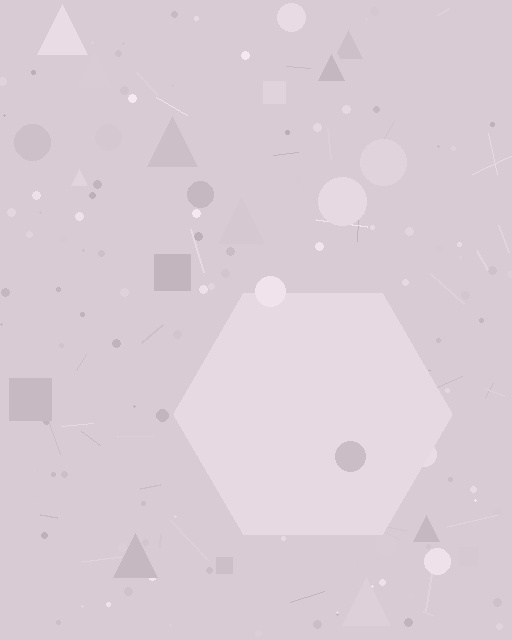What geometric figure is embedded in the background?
A hexagon is embedded in the background.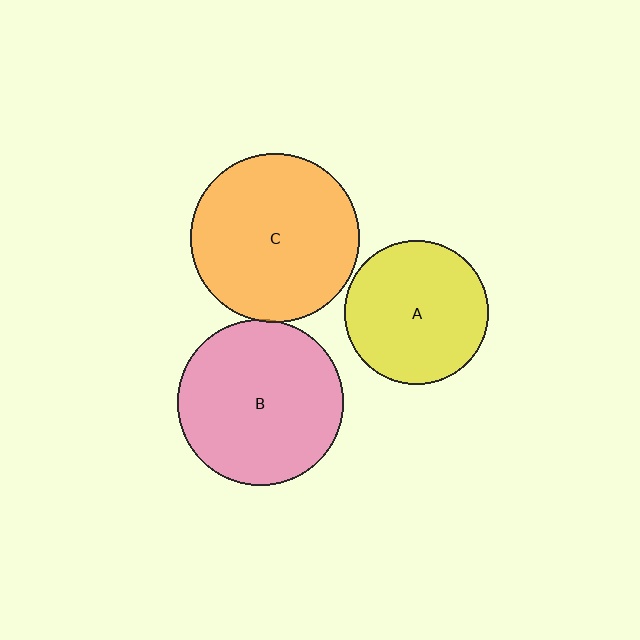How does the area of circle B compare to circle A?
Approximately 1.3 times.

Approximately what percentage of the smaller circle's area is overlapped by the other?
Approximately 5%.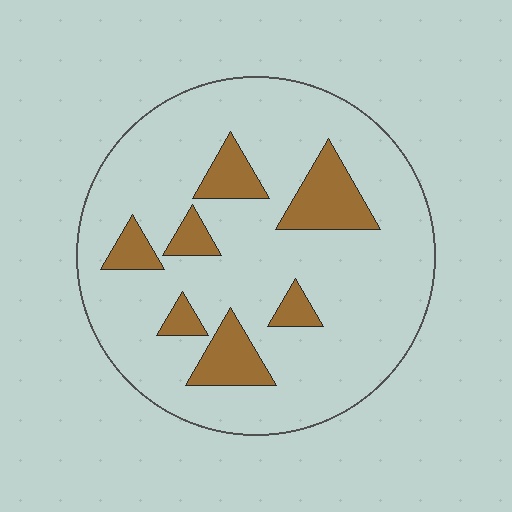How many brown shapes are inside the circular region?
7.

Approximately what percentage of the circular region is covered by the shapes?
Approximately 15%.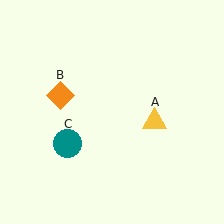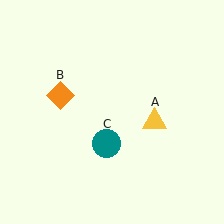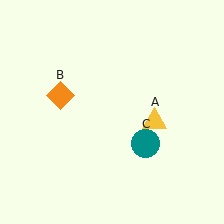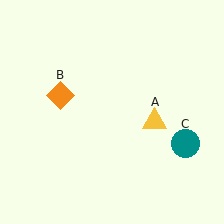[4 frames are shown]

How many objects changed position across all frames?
1 object changed position: teal circle (object C).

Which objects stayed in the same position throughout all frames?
Yellow triangle (object A) and orange diamond (object B) remained stationary.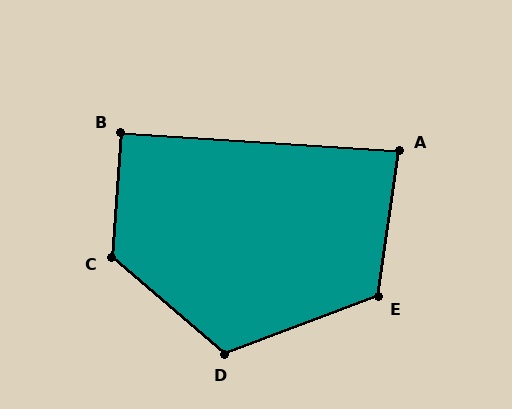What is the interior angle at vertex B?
Approximately 90 degrees (approximately right).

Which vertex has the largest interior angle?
C, at approximately 127 degrees.